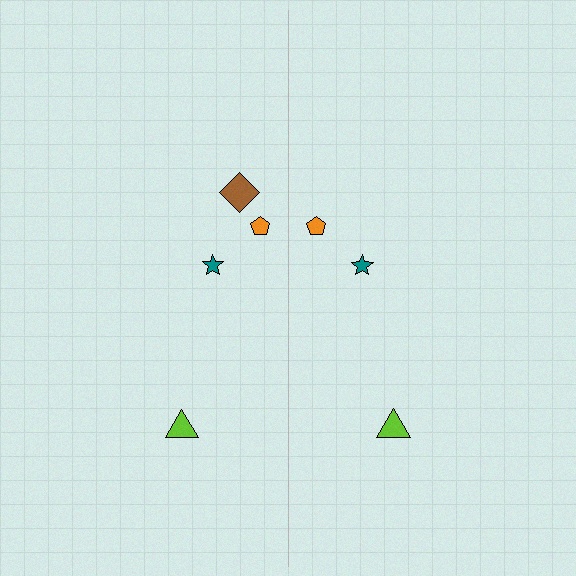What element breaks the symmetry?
A brown diamond is missing from the right side.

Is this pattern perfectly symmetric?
No, the pattern is not perfectly symmetric. A brown diamond is missing from the right side.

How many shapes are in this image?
There are 7 shapes in this image.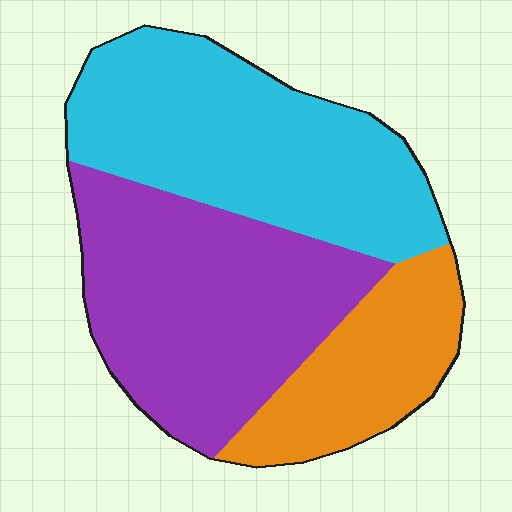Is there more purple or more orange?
Purple.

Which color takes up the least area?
Orange, at roughly 20%.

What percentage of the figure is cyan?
Cyan covers roughly 40% of the figure.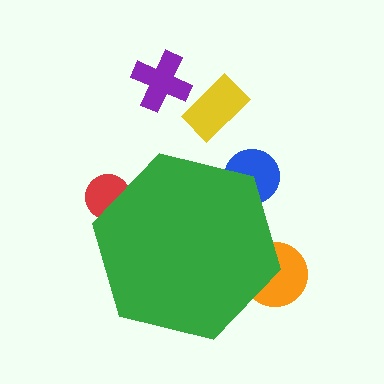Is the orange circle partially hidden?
Yes, the orange circle is partially hidden behind the green hexagon.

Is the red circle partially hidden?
Yes, the red circle is partially hidden behind the green hexagon.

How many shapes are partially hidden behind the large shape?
3 shapes are partially hidden.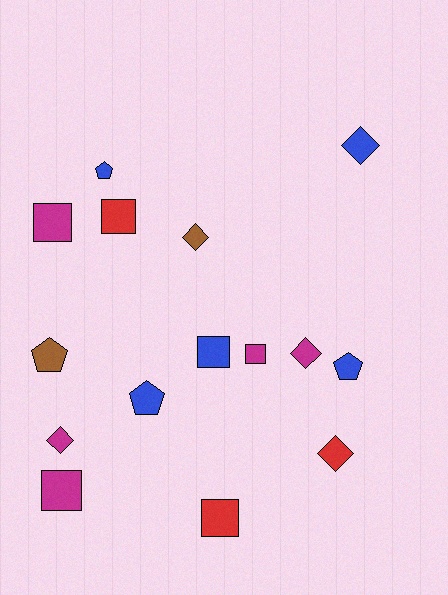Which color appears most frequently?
Magenta, with 5 objects.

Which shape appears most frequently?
Square, with 6 objects.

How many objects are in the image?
There are 15 objects.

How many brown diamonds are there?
There is 1 brown diamond.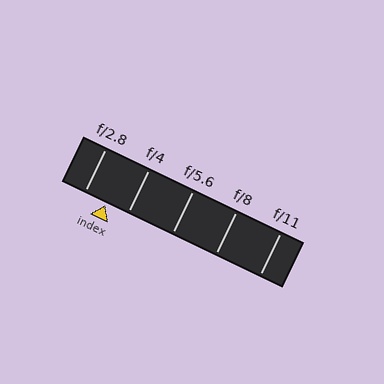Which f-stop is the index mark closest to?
The index mark is closest to f/2.8.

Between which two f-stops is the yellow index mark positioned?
The index mark is between f/2.8 and f/4.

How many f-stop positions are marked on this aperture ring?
There are 5 f-stop positions marked.